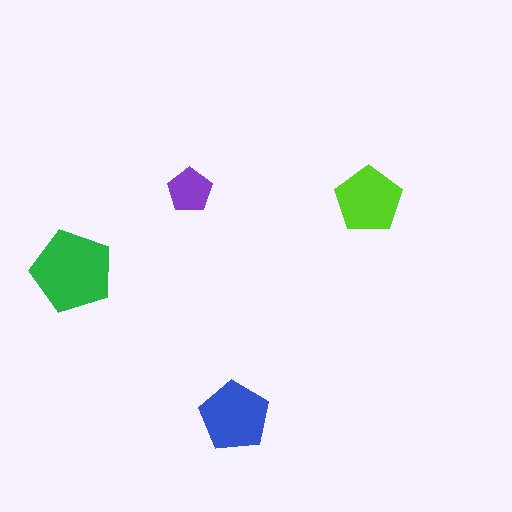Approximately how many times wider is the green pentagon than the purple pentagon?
About 2 times wider.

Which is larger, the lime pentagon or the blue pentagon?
The blue one.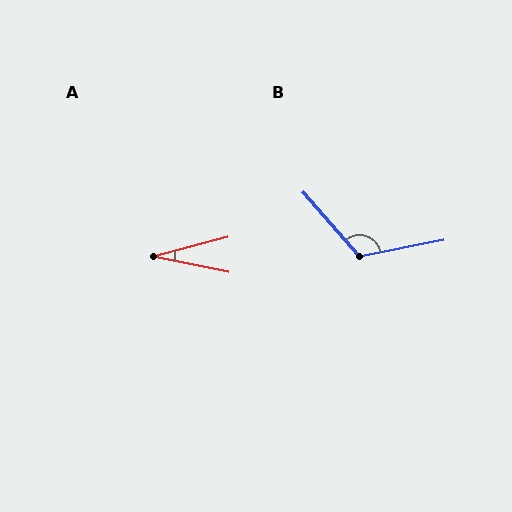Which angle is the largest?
B, at approximately 120 degrees.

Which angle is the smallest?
A, at approximately 26 degrees.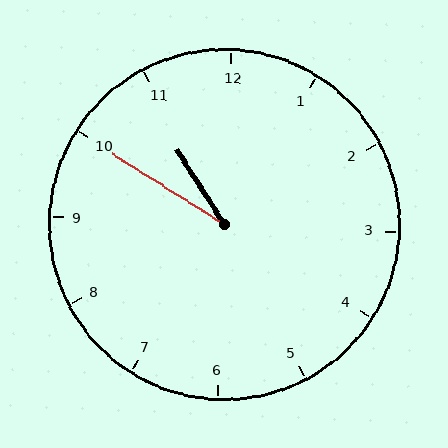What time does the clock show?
10:50.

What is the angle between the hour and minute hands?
Approximately 25 degrees.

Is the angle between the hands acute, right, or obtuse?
It is acute.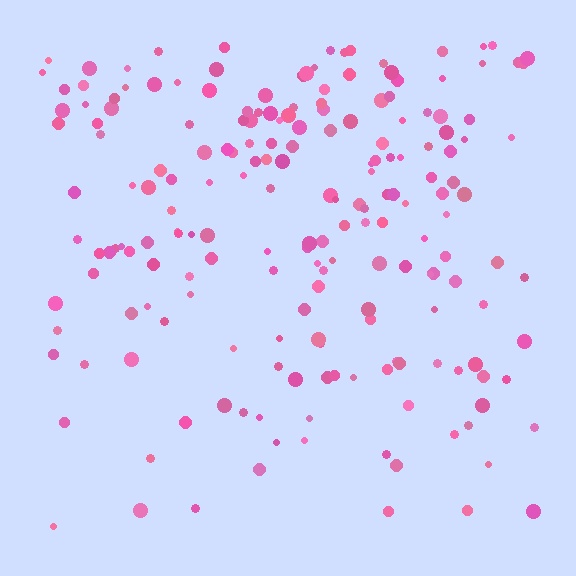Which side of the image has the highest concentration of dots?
The top.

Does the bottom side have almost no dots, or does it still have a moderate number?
Still a moderate number, just noticeably fewer than the top.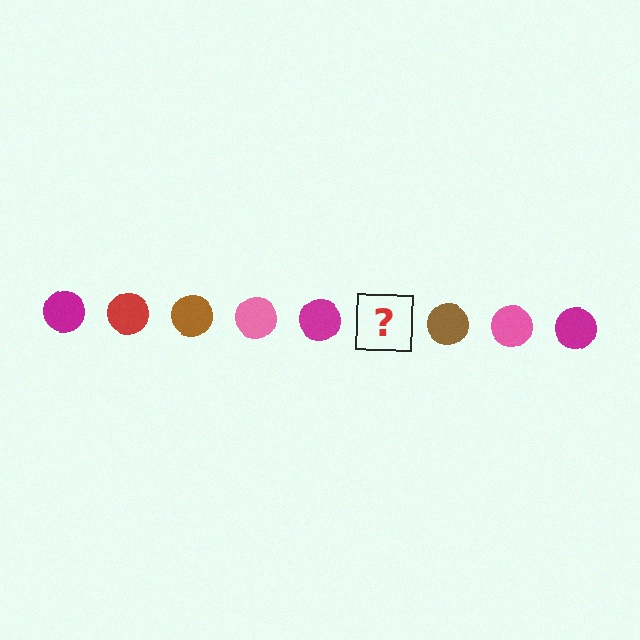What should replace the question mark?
The question mark should be replaced with a red circle.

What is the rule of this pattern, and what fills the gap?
The rule is that the pattern cycles through magenta, red, brown, pink circles. The gap should be filled with a red circle.